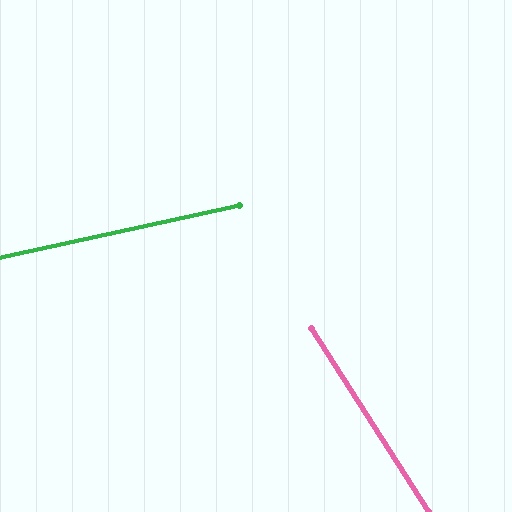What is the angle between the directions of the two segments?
Approximately 69 degrees.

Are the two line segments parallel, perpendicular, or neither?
Neither parallel nor perpendicular — they differ by about 69°.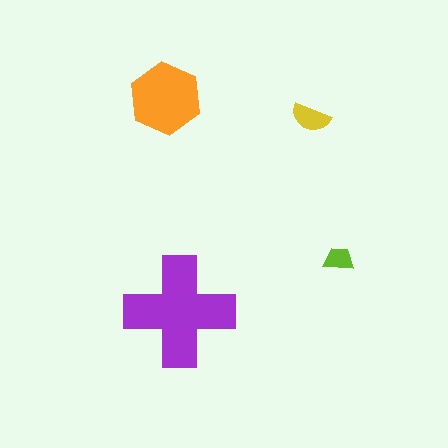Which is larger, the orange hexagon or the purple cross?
The purple cross.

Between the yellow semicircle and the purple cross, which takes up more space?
The purple cross.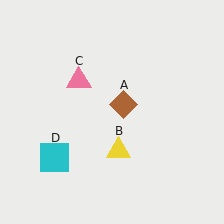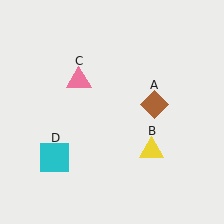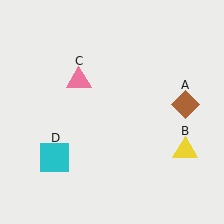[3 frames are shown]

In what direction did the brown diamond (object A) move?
The brown diamond (object A) moved right.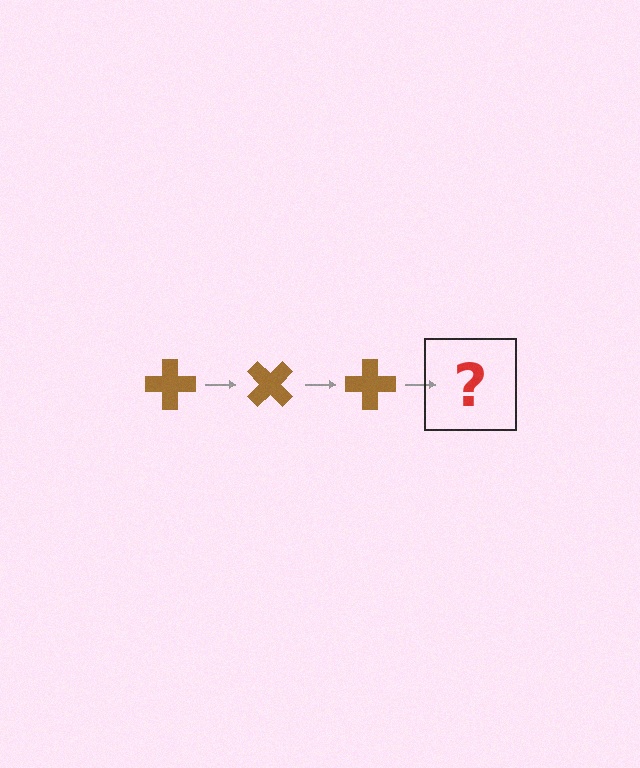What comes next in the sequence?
The next element should be a brown cross rotated 135 degrees.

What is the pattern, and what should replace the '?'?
The pattern is that the cross rotates 45 degrees each step. The '?' should be a brown cross rotated 135 degrees.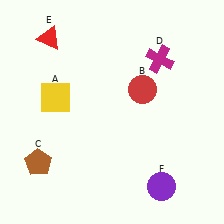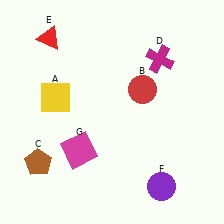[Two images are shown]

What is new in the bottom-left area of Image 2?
A magenta square (G) was added in the bottom-left area of Image 2.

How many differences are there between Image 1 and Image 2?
There is 1 difference between the two images.